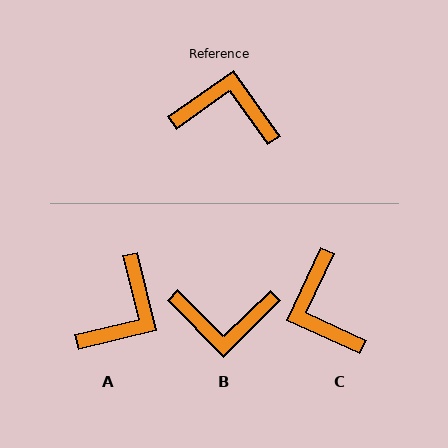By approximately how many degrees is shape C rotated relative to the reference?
Approximately 120 degrees counter-clockwise.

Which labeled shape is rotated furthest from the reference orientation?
B, about 171 degrees away.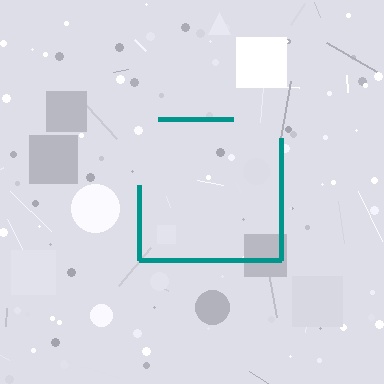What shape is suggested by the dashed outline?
The dashed outline suggests a square.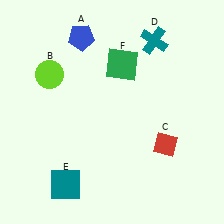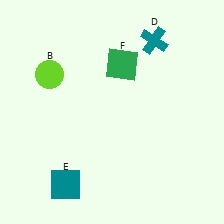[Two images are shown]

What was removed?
The red diamond (C), the blue pentagon (A) were removed in Image 2.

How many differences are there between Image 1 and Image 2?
There are 2 differences between the two images.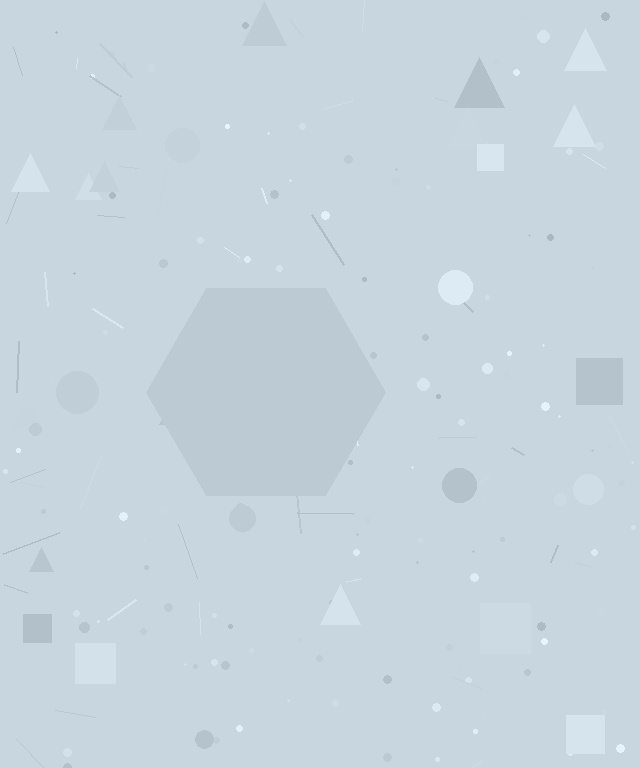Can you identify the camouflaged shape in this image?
The camouflaged shape is a hexagon.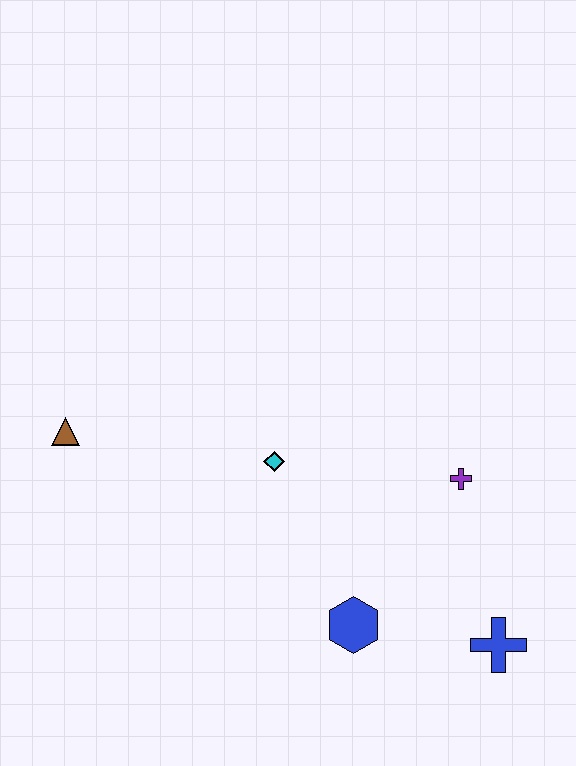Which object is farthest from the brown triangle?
The blue cross is farthest from the brown triangle.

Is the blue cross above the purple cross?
No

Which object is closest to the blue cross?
The blue hexagon is closest to the blue cross.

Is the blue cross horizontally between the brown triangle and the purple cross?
No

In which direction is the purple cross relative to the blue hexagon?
The purple cross is above the blue hexagon.